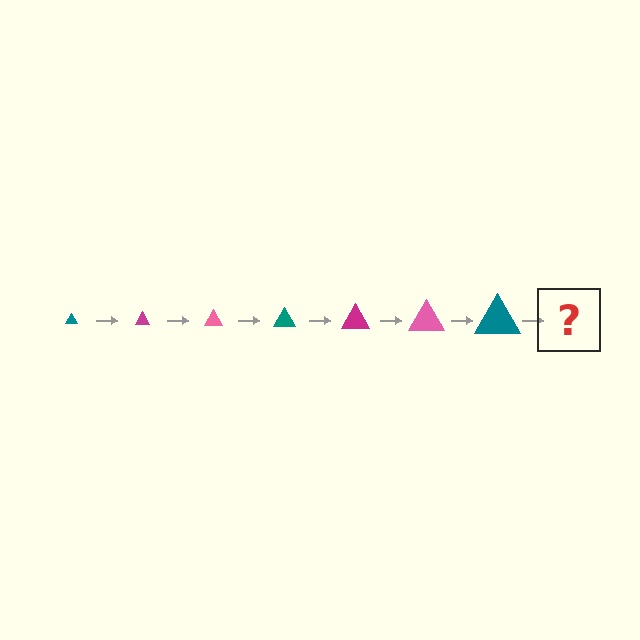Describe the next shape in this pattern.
It should be a magenta triangle, larger than the previous one.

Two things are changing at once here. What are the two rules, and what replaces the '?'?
The two rules are that the triangle grows larger each step and the color cycles through teal, magenta, and pink. The '?' should be a magenta triangle, larger than the previous one.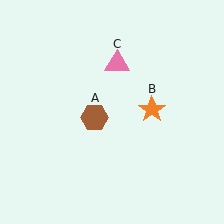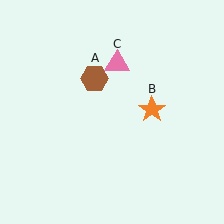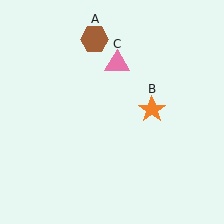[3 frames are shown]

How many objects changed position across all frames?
1 object changed position: brown hexagon (object A).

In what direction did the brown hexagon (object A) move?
The brown hexagon (object A) moved up.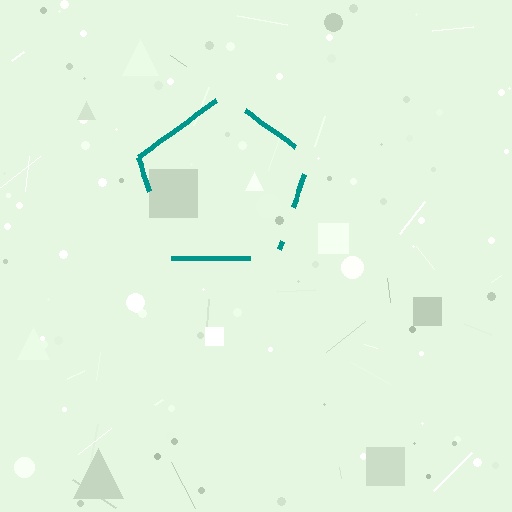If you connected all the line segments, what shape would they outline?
They would outline a pentagon.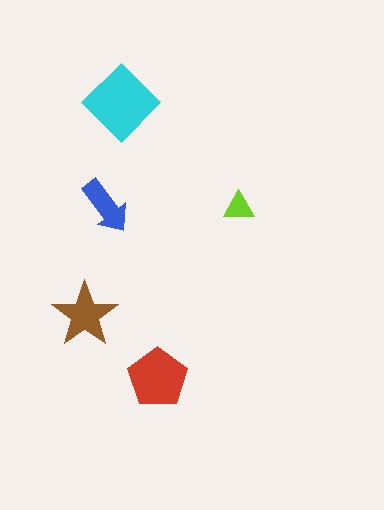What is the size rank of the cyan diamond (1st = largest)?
1st.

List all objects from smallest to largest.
The lime triangle, the blue arrow, the brown star, the red pentagon, the cyan diamond.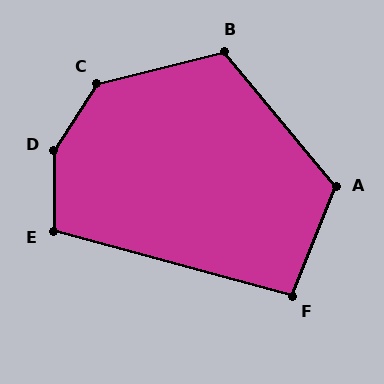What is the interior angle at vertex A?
Approximately 118 degrees (obtuse).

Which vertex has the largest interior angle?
D, at approximately 148 degrees.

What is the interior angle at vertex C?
Approximately 137 degrees (obtuse).